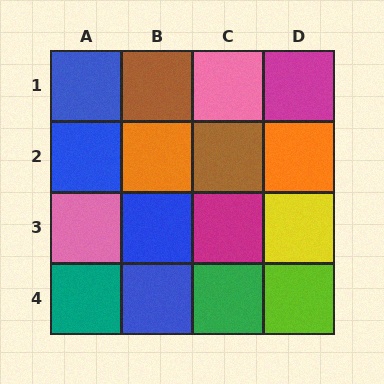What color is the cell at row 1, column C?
Pink.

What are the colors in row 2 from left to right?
Blue, orange, brown, orange.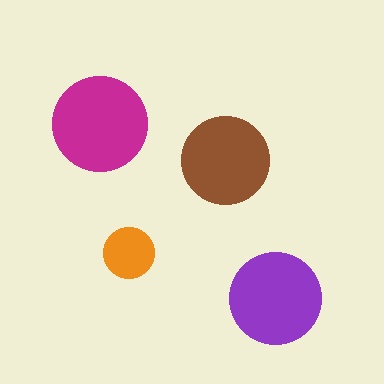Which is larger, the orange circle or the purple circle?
The purple one.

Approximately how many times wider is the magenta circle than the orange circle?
About 2 times wider.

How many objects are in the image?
There are 4 objects in the image.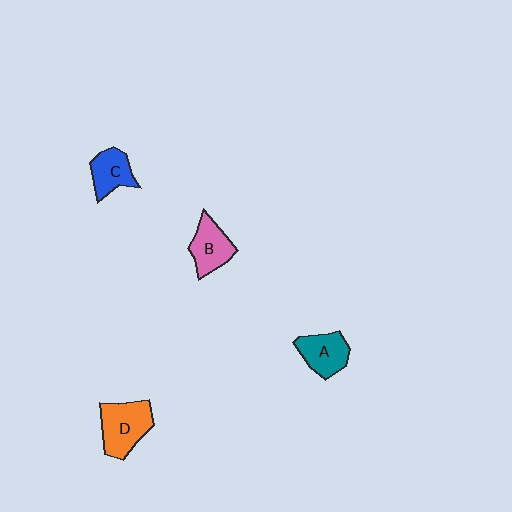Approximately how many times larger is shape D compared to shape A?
Approximately 1.3 times.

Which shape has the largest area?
Shape D (orange).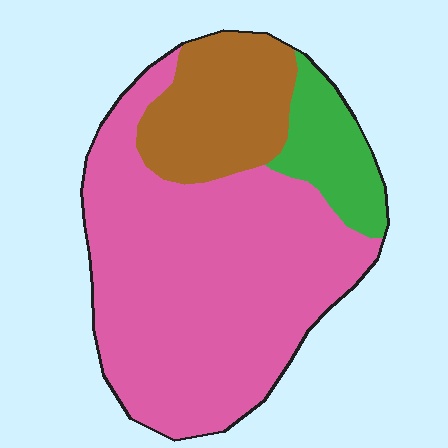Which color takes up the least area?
Green, at roughly 10%.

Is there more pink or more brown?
Pink.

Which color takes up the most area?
Pink, at roughly 65%.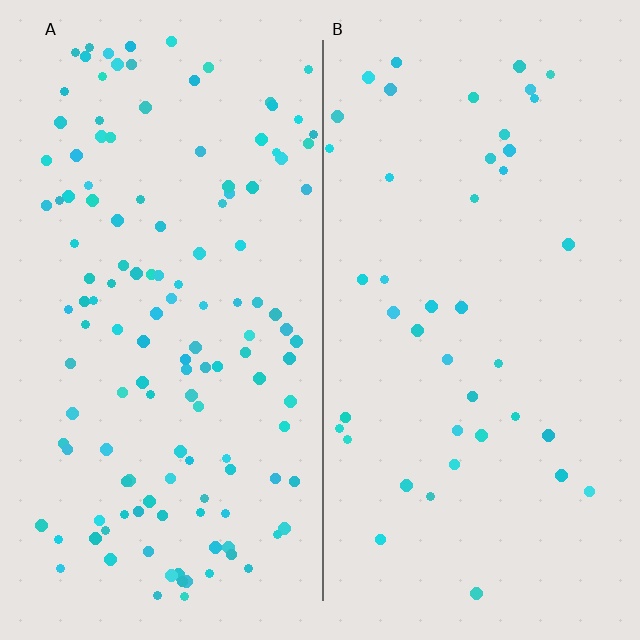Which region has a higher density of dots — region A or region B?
A (the left).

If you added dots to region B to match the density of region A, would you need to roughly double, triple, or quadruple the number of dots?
Approximately triple.